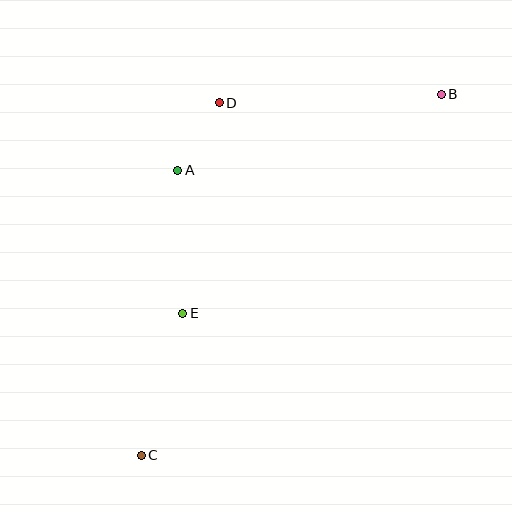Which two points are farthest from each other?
Points B and C are farthest from each other.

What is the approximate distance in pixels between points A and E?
The distance between A and E is approximately 143 pixels.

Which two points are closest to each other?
Points A and D are closest to each other.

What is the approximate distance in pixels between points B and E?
The distance between B and E is approximately 339 pixels.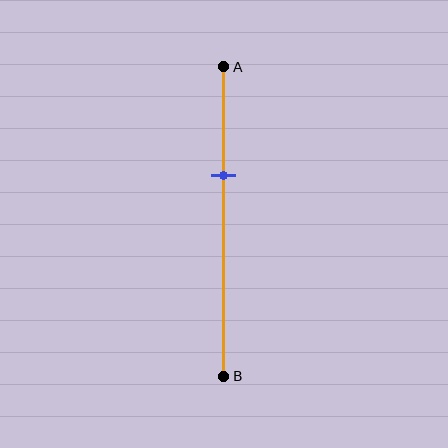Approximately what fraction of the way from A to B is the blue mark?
The blue mark is approximately 35% of the way from A to B.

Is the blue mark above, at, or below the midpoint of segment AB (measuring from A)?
The blue mark is above the midpoint of segment AB.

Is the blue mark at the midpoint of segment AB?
No, the mark is at about 35% from A, not at the 50% midpoint.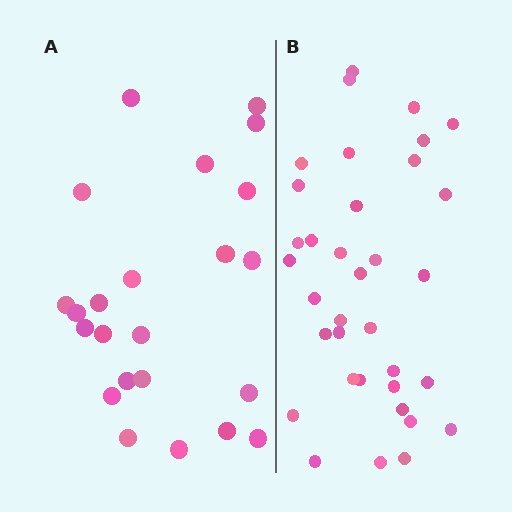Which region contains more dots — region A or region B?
Region B (the right region) has more dots.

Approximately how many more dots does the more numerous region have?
Region B has roughly 12 or so more dots than region A.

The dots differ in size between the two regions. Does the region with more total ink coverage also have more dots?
No. Region A has more total ink coverage because its dots are larger, but region B actually contains more individual dots. Total area can be misleading — the number of items is what matters here.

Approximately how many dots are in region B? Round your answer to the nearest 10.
About 40 dots. (The exact count is 35, which rounds to 40.)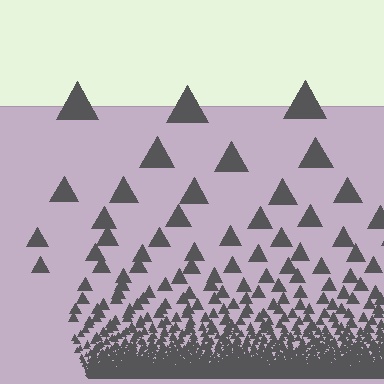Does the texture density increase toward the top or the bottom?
Density increases toward the bottom.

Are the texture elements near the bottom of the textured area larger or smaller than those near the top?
Smaller. The gradient is inverted — elements near the bottom are smaller and denser.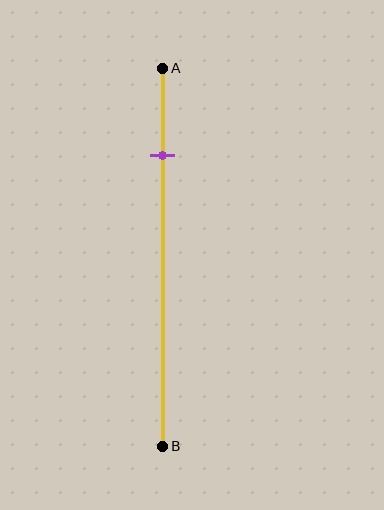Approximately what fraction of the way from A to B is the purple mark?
The purple mark is approximately 25% of the way from A to B.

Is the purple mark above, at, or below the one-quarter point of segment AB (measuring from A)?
The purple mark is approximately at the one-quarter point of segment AB.